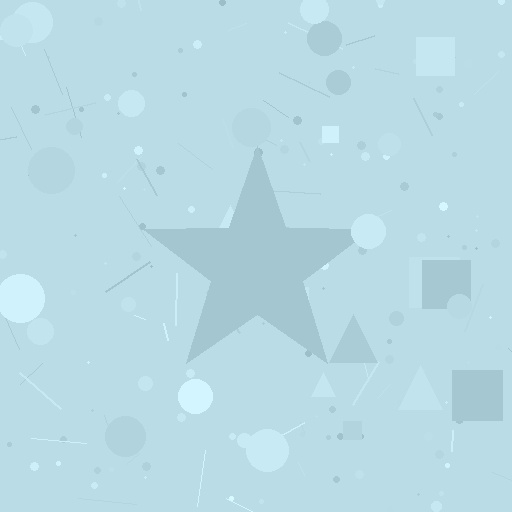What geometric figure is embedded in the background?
A star is embedded in the background.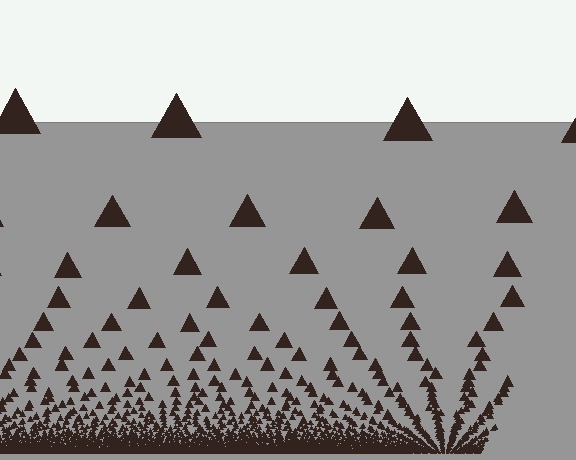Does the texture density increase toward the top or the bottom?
Density increases toward the bottom.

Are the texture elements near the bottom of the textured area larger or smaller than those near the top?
Smaller. The gradient is inverted — elements near the bottom are smaller and denser.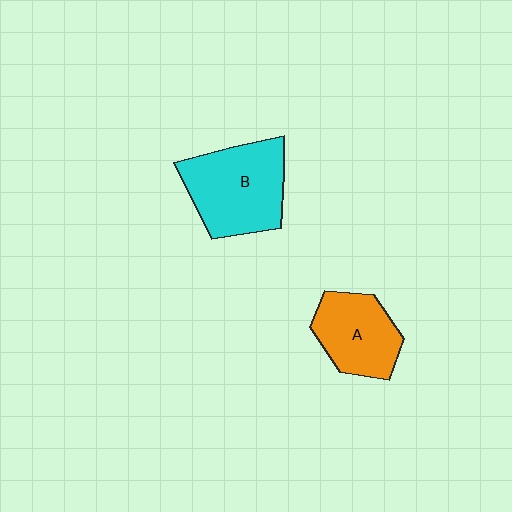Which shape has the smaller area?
Shape A (orange).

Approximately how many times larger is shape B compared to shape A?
Approximately 1.4 times.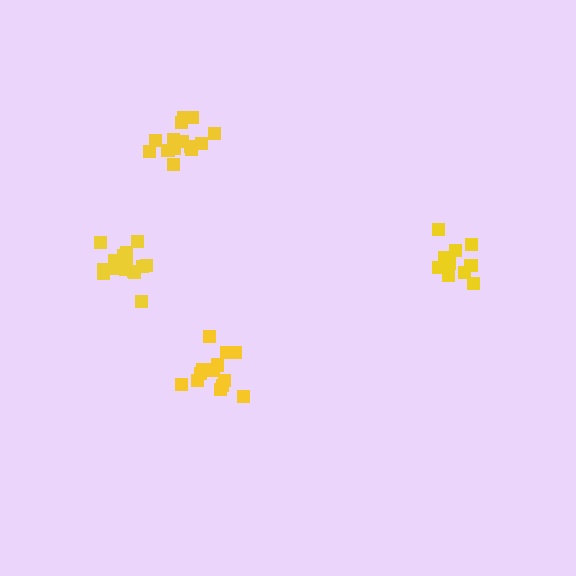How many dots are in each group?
Group 1: 16 dots, Group 2: 14 dots, Group 3: 15 dots, Group 4: 10 dots (55 total).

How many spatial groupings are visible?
There are 4 spatial groupings.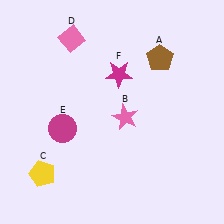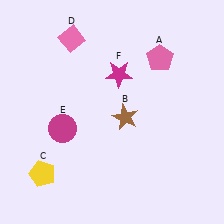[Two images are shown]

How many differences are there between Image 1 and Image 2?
There are 2 differences between the two images.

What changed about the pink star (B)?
In Image 1, B is pink. In Image 2, it changed to brown.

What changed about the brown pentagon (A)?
In Image 1, A is brown. In Image 2, it changed to pink.